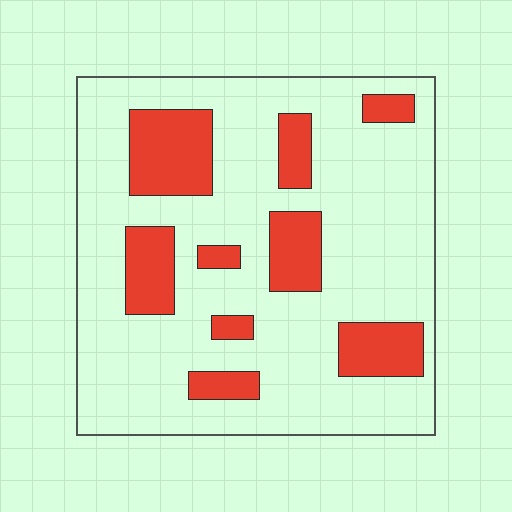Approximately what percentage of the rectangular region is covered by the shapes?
Approximately 20%.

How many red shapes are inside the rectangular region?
9.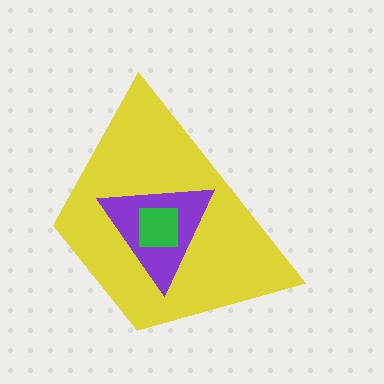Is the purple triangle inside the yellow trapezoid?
Yes.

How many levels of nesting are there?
3.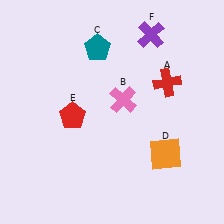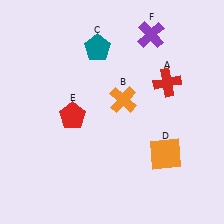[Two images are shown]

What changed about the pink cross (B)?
In Image 1, B is pink. In Image 2, it changed to orange.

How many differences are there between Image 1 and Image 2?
There is 1 difference between the two images.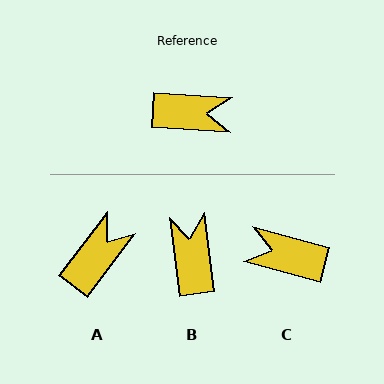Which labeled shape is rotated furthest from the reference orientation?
C, about 169 degrees away.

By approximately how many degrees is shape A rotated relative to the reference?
Approximately 56 degrees counter-clockwise.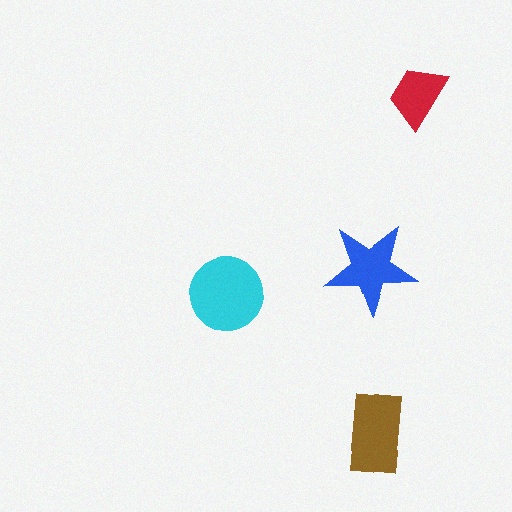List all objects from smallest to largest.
The red trapezoid, the blue star, the brown rectangle, the cyan circle.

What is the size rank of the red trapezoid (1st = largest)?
4th.